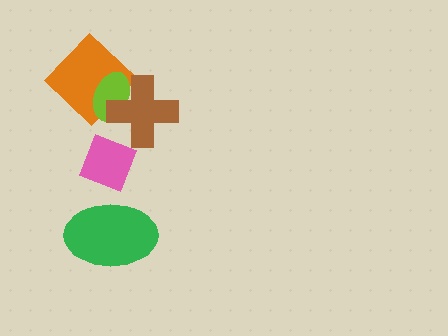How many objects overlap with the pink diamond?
0 objects overlap with the pink diamond.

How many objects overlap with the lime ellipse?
2 objects overlap with the lime ellipse.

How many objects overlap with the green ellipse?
0 objects overlap with the green ellipse.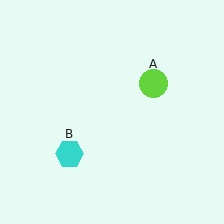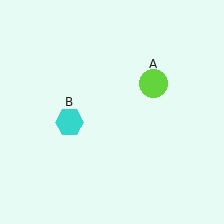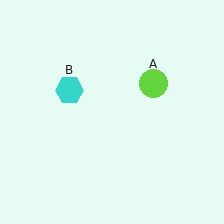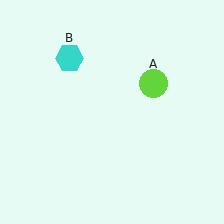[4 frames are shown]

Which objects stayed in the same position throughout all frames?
Lime circle (object A) remained stationary.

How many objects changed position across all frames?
1 object changed position: cyan hexagon (object B).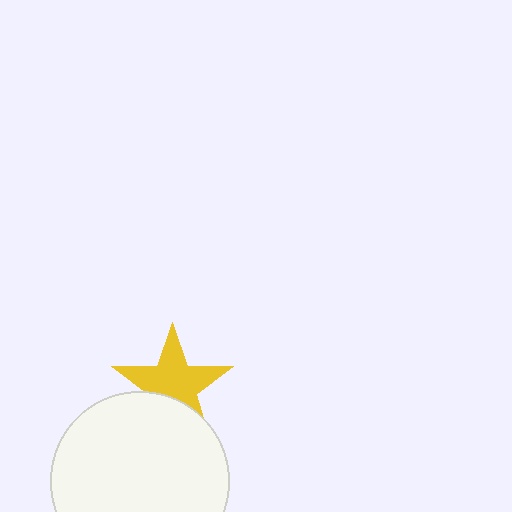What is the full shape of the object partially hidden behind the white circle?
The partially hidden object is a yellow star.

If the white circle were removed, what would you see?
You would see the complete yellow star.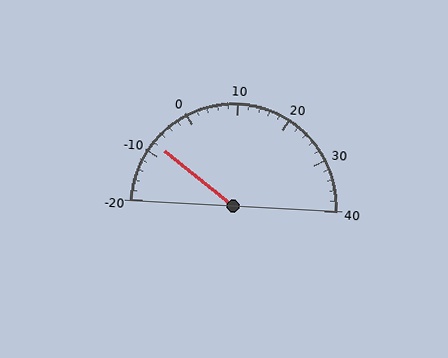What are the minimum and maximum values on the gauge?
The gauge ranges from -20 to 40.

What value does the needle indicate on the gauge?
The needle indicates approximately -8.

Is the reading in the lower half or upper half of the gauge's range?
The reading is in the lower half of the range (-20 to 40).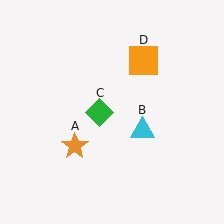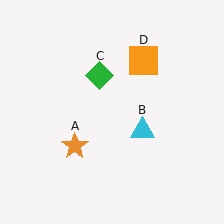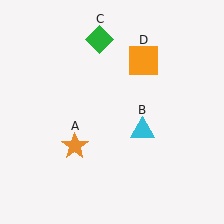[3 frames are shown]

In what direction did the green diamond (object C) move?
The green diamond (object C) moved up.